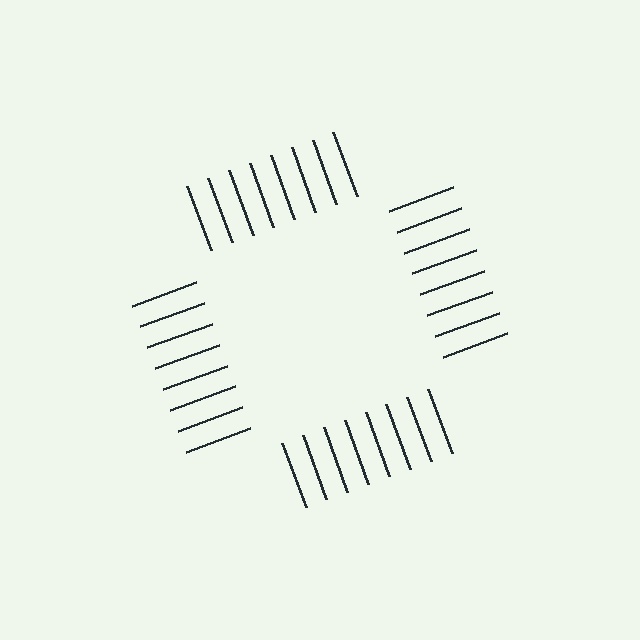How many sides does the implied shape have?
4 sides — the line-ends trace a square.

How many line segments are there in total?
32 — 8 along each of the 4 edges.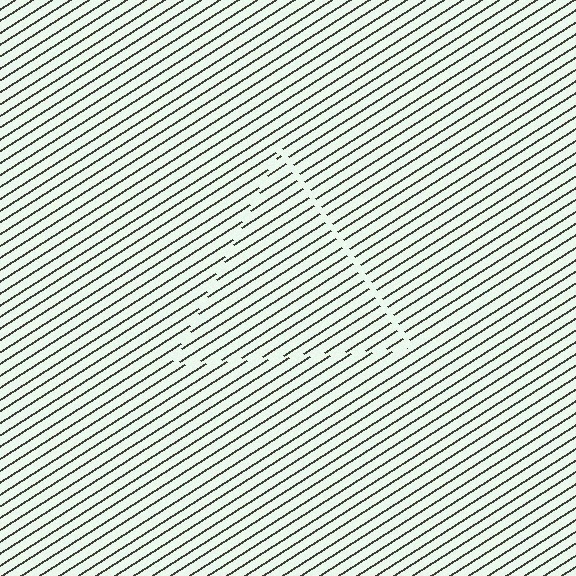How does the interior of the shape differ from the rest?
The interior of the shape contains the same grating, shifted by half a period — the contour is defined by the phase discontinuity where line-ends from the inner and outer gratings abut.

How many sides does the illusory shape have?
3 sides — the line-ends trace a triangle.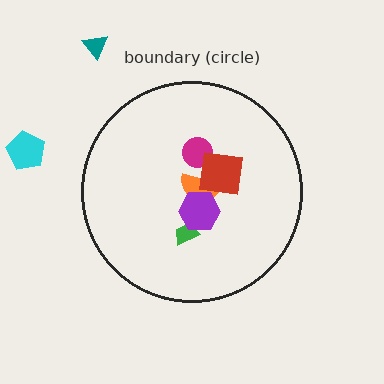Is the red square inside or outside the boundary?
Inside.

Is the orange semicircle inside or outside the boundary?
Inside.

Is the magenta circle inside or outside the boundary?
Inside.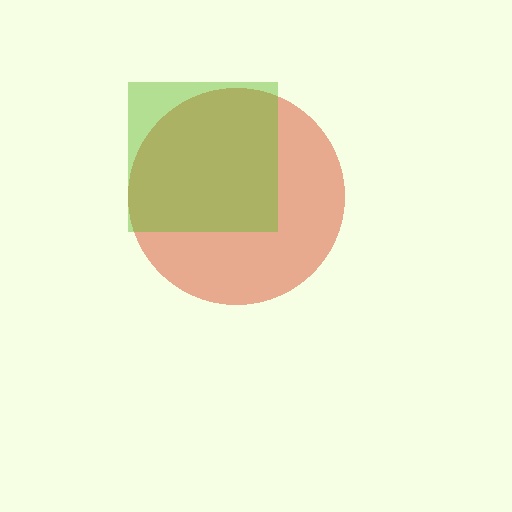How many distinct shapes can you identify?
There are 2 distinct shapes: a red circle, a lime square.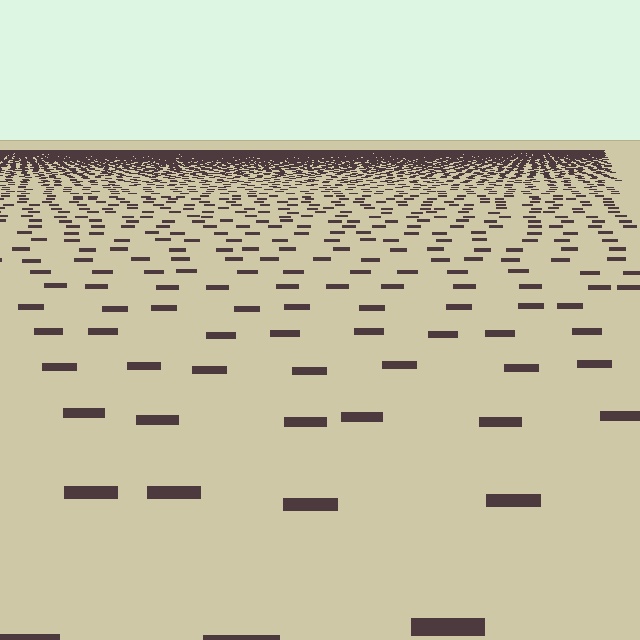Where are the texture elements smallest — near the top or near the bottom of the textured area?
Near the top.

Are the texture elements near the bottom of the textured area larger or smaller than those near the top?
Larger. Near the bottom, elements are closer to the viewer and appear at a bigger on-screen size.